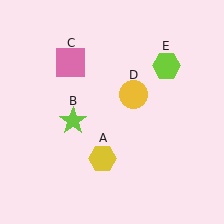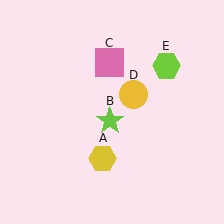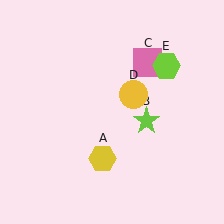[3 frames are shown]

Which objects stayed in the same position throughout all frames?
Yellow hexagon (object A) and yellow circle (object D) and lime hexagon (object E) remained stationary.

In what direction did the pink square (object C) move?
The pink square (object C) moved right.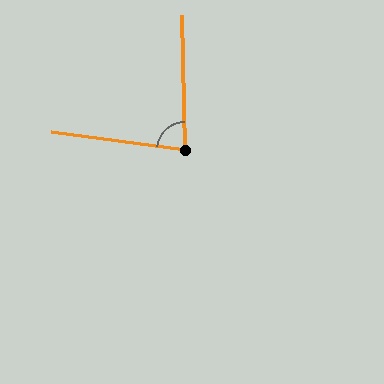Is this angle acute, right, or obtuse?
It is acute.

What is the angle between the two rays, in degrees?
Approximately 81 degrees.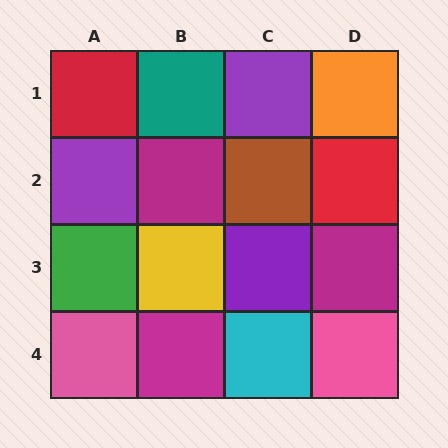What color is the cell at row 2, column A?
Purple.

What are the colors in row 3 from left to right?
Green, yellow, purple, magenta.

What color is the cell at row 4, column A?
Pink.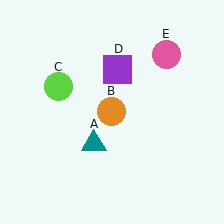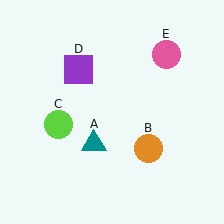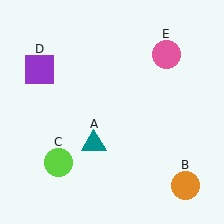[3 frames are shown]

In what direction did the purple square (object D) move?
The purple square (object D) moved left.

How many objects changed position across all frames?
3 objects changed position: orange circle (object B), lime circle (object C), purple square (object D).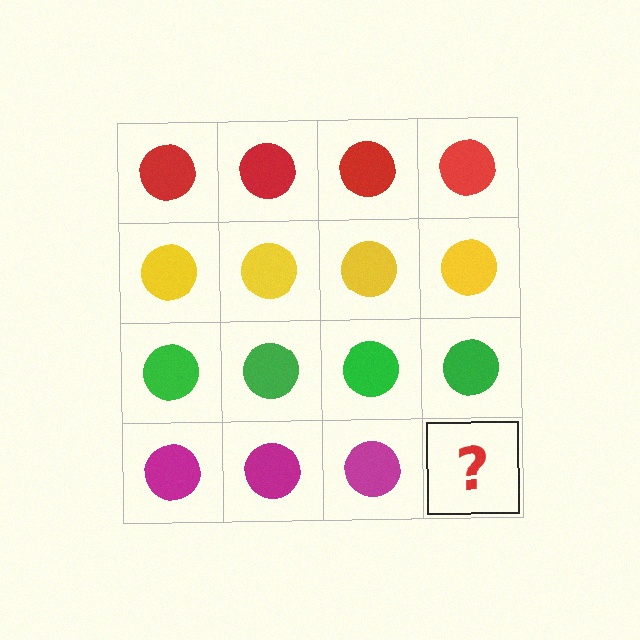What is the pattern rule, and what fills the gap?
The rule is that each row has a consistent color. The gap should be filled with a magenta circle.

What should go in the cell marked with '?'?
The missing cell should contain a magenta circle.